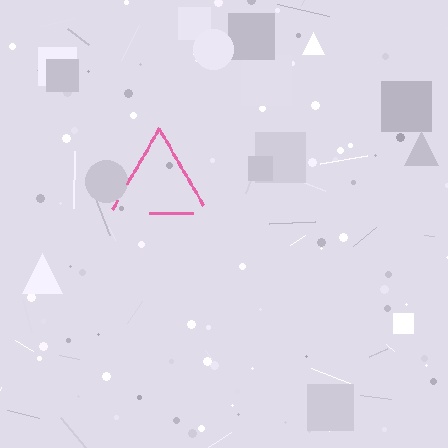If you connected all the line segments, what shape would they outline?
They would outline a triangle.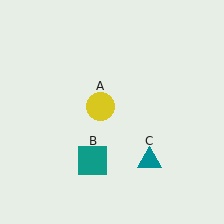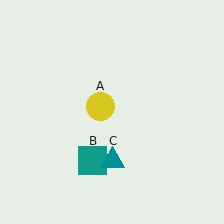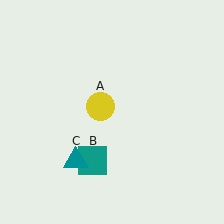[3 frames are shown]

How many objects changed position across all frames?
1 object changed position: teal triangle (object C).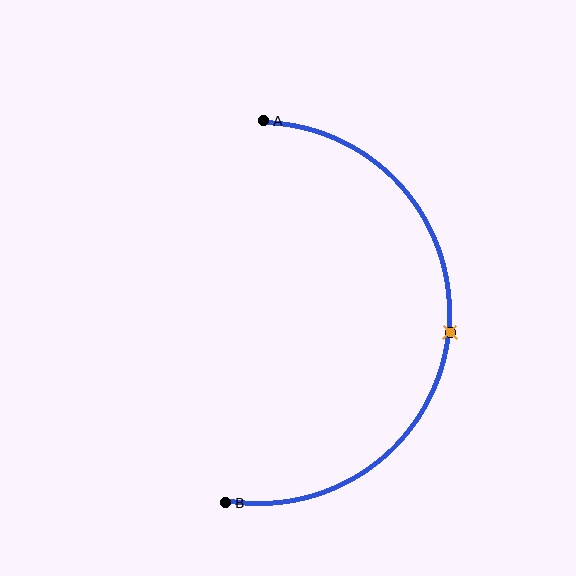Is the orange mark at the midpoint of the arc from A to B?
Yes. The orange mark lies on the arc at equal arc-length from both A and B — it is the arc midpoint.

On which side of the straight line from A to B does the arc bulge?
The arc bulges to the right of the straight line connecting A and B.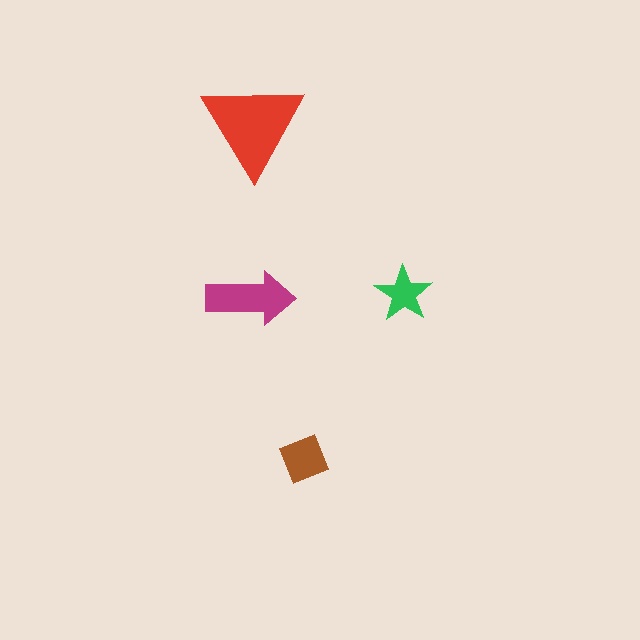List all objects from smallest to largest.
The green star, the brown diamond, the magenta arrow, the red triangle.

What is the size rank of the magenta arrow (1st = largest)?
2nd.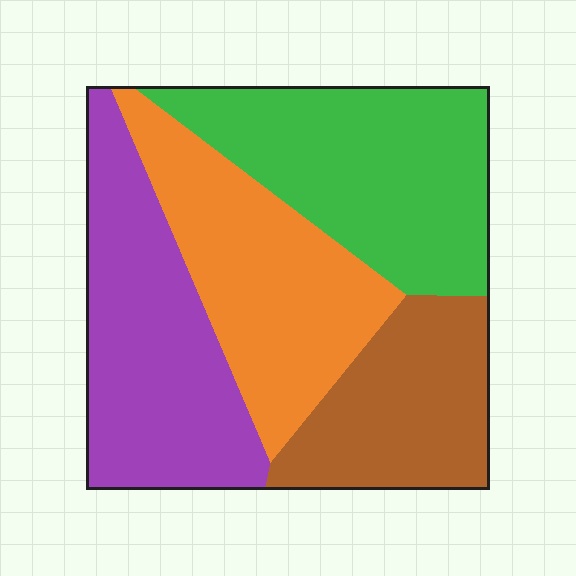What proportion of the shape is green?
Green takes up between a sixth and a third of the shape.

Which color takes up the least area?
Brown, at roughly 20%.